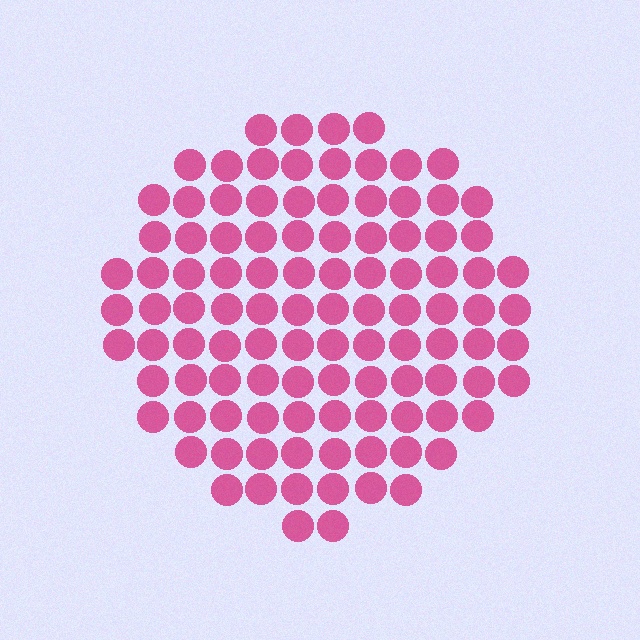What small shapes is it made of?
It is made of small circles.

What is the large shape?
The large shape is a circle.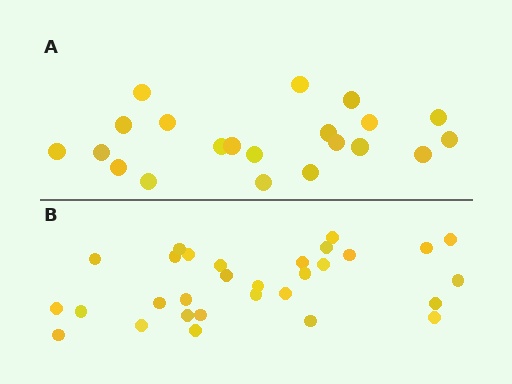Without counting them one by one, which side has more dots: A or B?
Region B (the bottom region) has more dots.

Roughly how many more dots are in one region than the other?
Region B has roughly 8 or so more dots than region A.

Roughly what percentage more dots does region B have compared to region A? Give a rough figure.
About 45% more.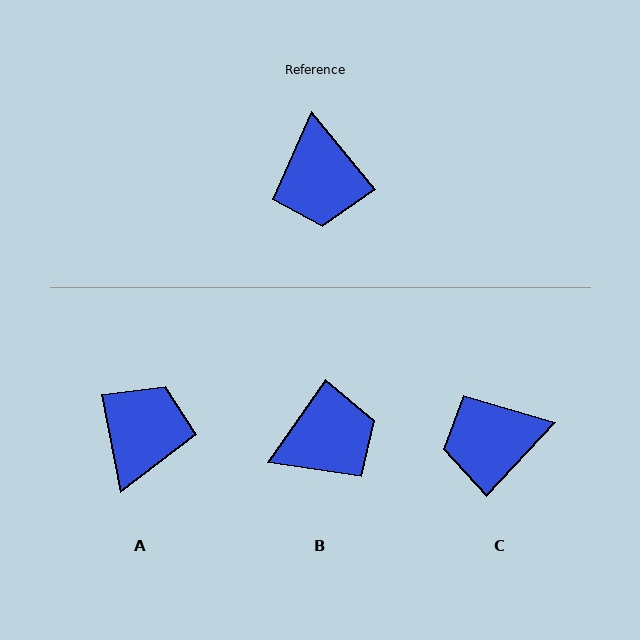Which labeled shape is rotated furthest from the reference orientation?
A, about 152 degrees away.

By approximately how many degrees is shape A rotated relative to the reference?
Approximately 152 degrees counter-clockwise.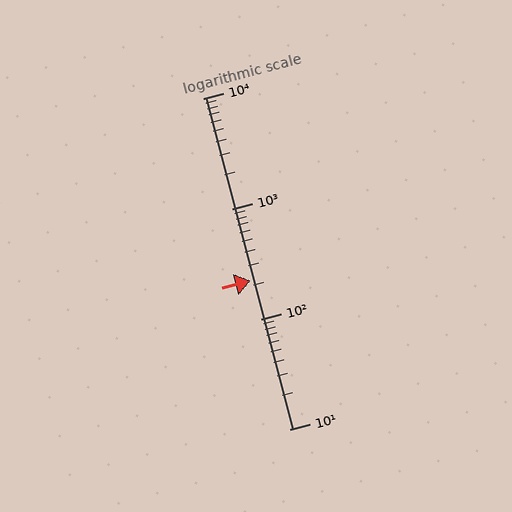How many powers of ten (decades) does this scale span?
The scale spans 3 decades, from 10 to 10000.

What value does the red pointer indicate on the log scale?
The pointer indicates approximately 220.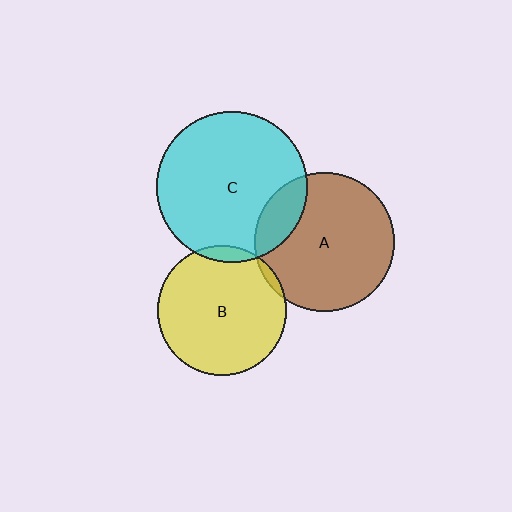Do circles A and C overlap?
Yes.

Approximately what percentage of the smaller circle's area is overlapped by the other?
Approximately 15%.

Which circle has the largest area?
Circle C (cyan).